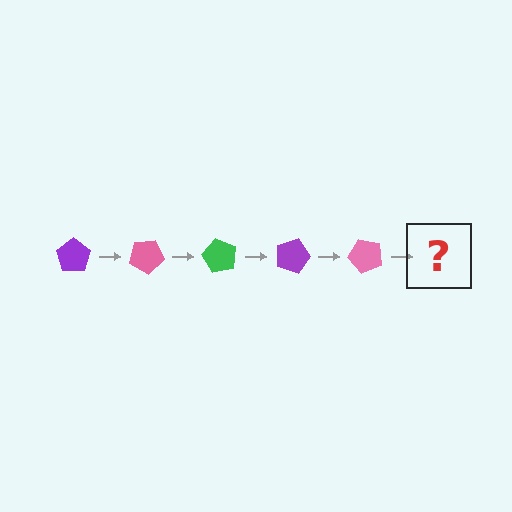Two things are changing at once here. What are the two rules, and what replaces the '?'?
The two rules are that it rotates 30 degrees each step and the color cycles through purple, pink, and green. The '?' should be a green pentagon, rotated 150 degrees from the start.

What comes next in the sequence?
The next element should be a green pentagon, rotated 150 degrees from the start.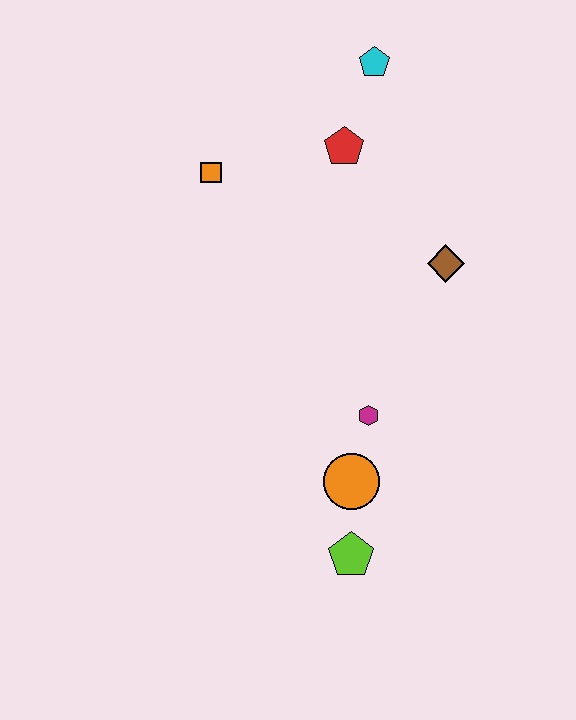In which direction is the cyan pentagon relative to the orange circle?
The cyan pentagon is above the orange circle.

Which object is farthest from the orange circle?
The cyan pentagon is farthest from the orange circle.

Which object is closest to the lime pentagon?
The orange circle is closest to the lime pentagon.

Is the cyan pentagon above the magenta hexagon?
Yes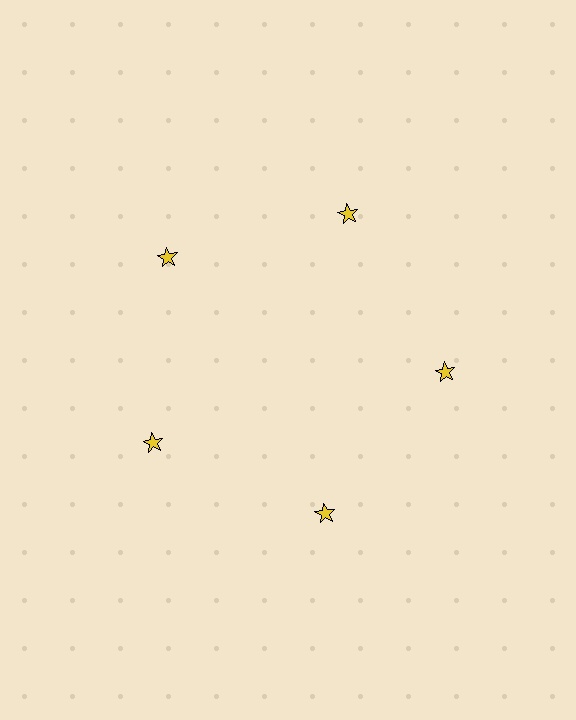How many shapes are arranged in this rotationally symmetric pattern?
There are 5 shapes, arranged in 5 groups of 1.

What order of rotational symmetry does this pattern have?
This pattern has 5-fold rotational symmetry.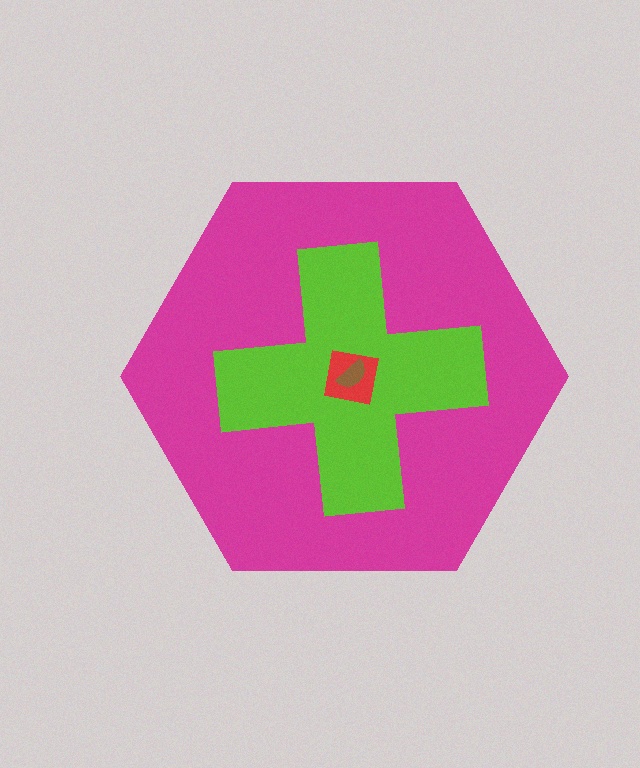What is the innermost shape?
The brown semicircle.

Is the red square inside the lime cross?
Yes.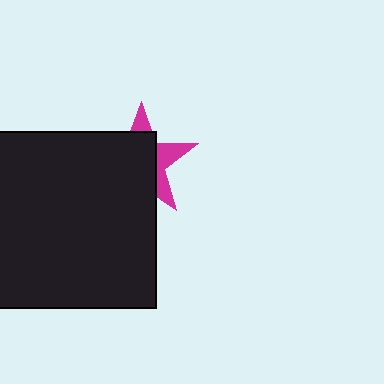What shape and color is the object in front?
The object in front is a black square.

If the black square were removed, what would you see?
You would see the complete magenta star.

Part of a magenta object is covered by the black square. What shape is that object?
It is a star.